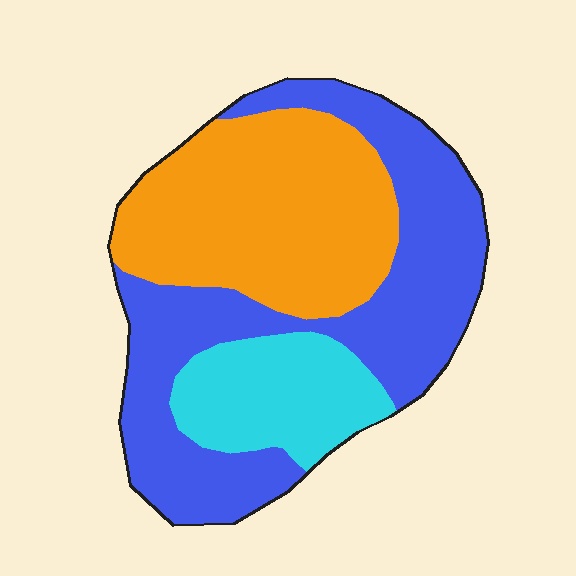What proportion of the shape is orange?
Orange covers roughly 35% of the shape.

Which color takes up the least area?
Cyan, at roughly 15%.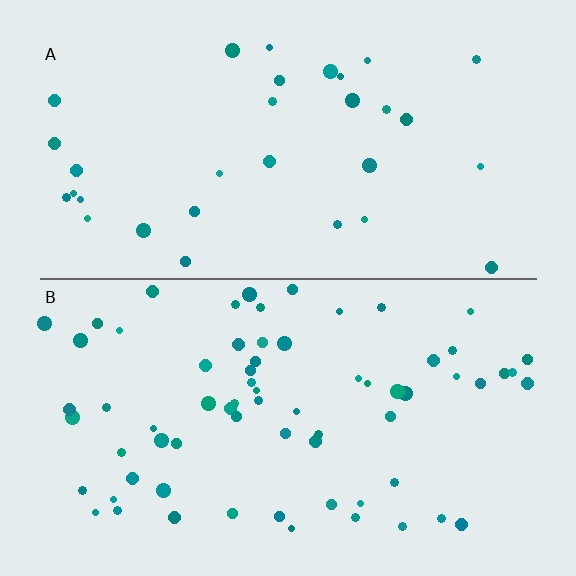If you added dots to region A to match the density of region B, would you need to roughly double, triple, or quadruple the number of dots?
Approximately double.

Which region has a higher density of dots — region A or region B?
B (the bottom).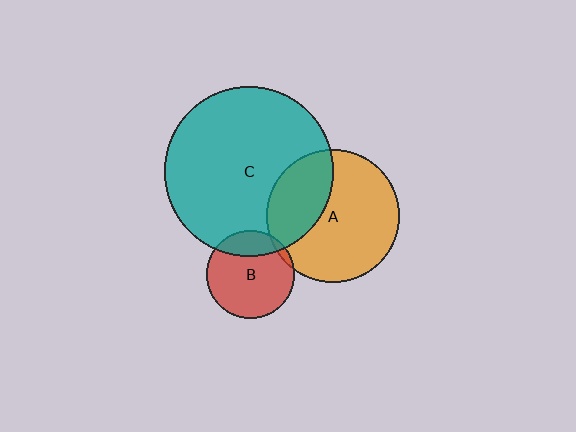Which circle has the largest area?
Circle C (teal).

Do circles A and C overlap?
Yes.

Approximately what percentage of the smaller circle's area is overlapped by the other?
Approximately 35%.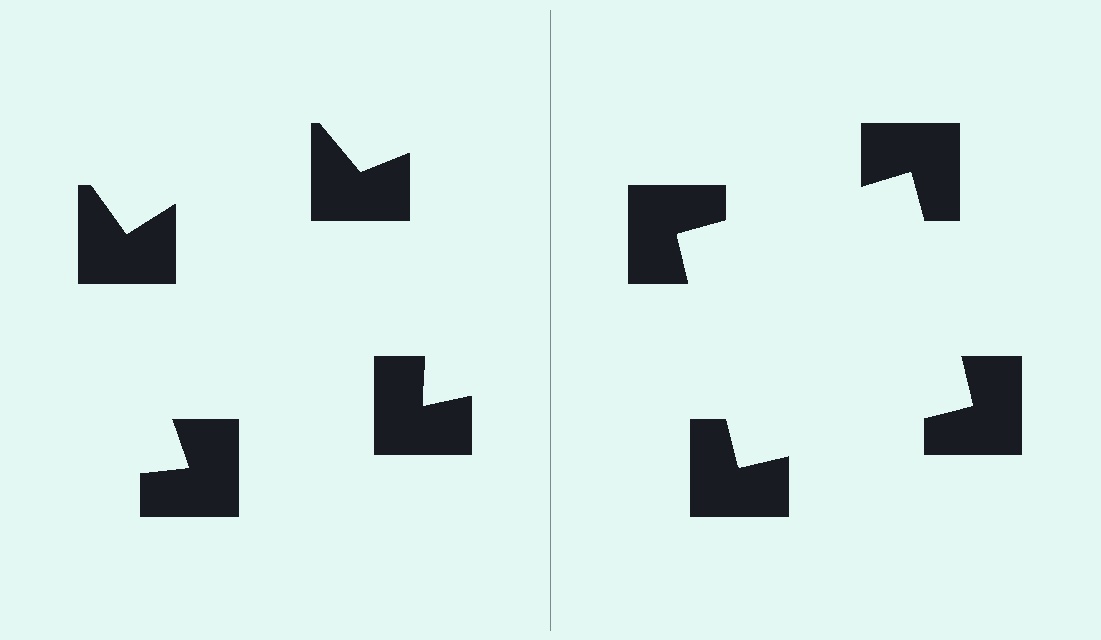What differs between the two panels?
The notched squares are positioned identically on both sides; only the wedge orientations differ. On the right they align to a square; on the left they are misaligned.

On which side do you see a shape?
An illusory square appears on the right side. On the left side the wedge cuts are rotated, so no coherent shape forms.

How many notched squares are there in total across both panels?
8 — 4 on each side.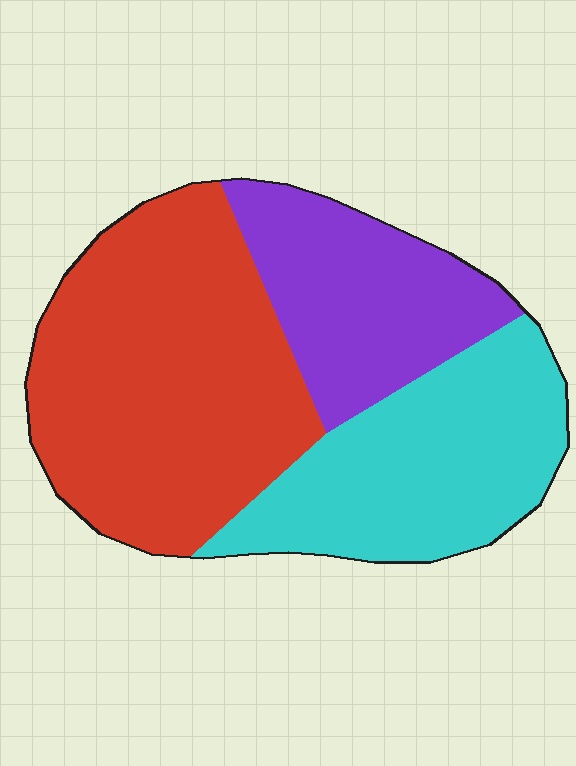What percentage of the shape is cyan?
Cyan takes up about one third (1/3) of the shape.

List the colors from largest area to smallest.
From largest to smallest: red, cyan, purple.